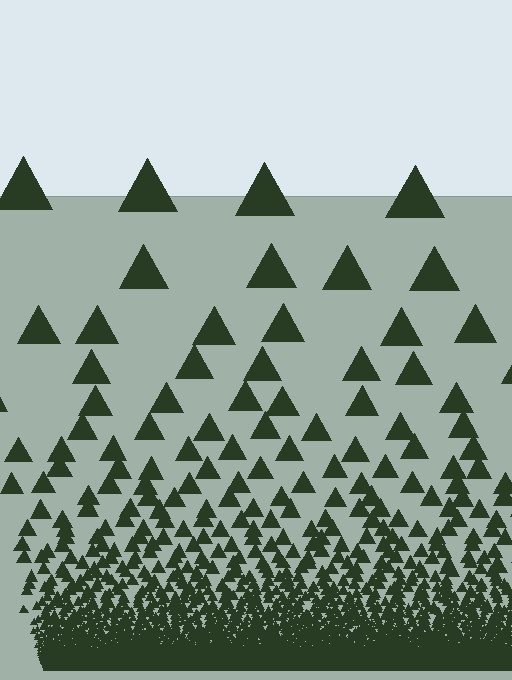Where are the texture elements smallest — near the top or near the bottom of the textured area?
Near the bottom.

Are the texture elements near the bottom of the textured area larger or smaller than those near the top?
Smaller. The gradient is inverted — elements near the bottom are smaller and denser.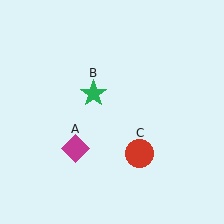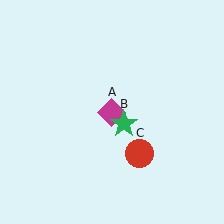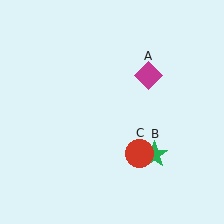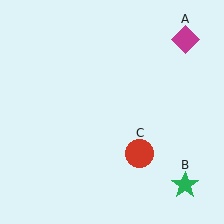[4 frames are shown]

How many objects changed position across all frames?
2 objects changed position: magenta diamond (object A), green star (object B).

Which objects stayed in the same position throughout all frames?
Red circle (object C) remained stationary.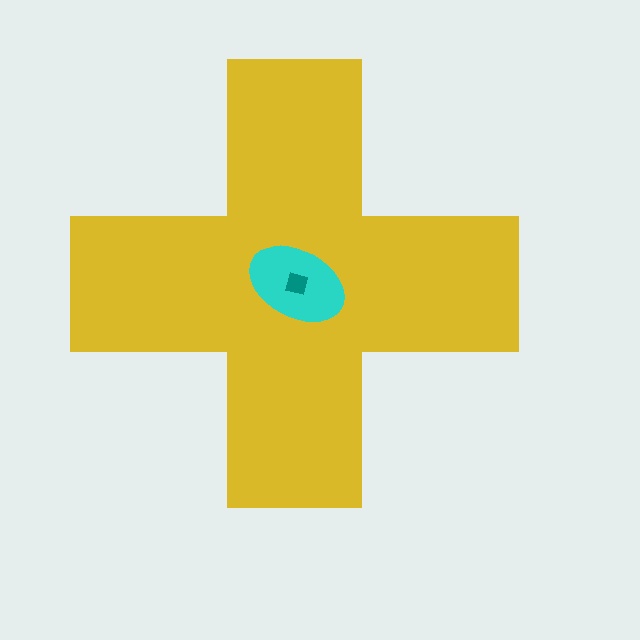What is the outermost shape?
The yellow cross.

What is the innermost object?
The teal diamond.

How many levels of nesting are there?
3.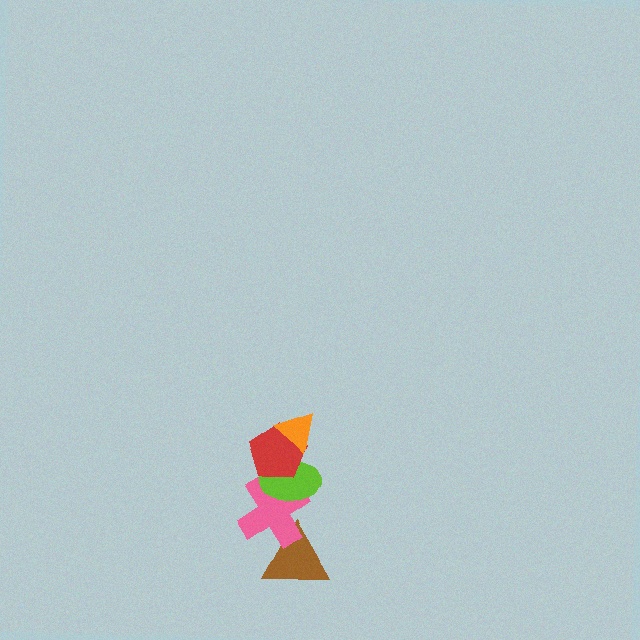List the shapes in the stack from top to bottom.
From top to bottom: the orange triangle, the red pentagon, the lime ellipse, the pink cross, the brown triangle.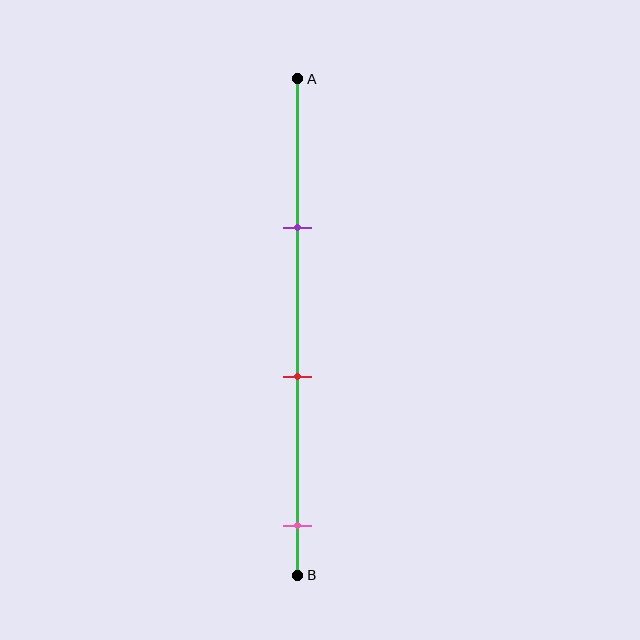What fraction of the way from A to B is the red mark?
The red mark is approximately 60% (0.6) of the way from A to B.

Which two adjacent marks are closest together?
The purple and red marks are the closest adjacent pair.